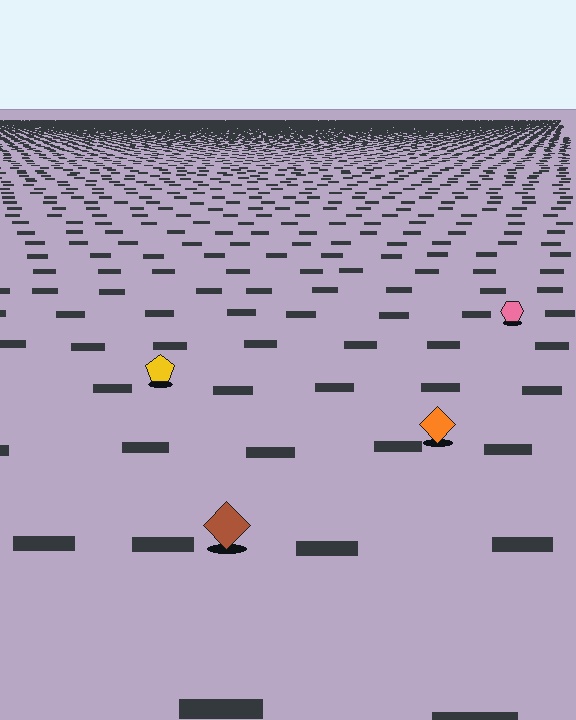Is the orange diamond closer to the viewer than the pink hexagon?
Yes. The orange diamond is closer — you can tell from the texture gradient: the ground texture is coarser near it.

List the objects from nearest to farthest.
From nearest to farthest: the brown diamond, the orange diamond, the yellow pentagon, the pink hexagon.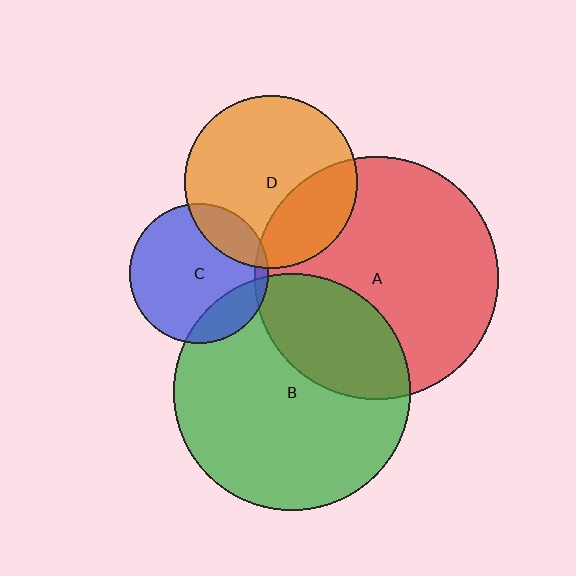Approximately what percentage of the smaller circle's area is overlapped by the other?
Approximately 5%.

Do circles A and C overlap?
Yes.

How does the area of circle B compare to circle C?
Approximately 2.9 times.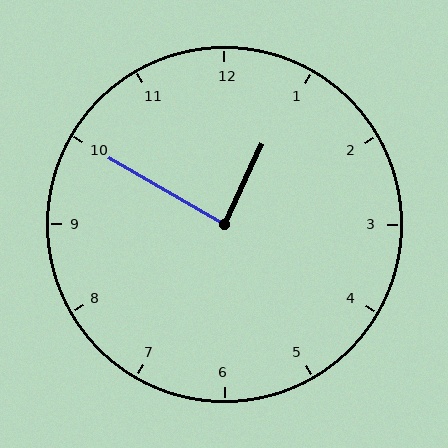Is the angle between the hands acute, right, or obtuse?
It is right.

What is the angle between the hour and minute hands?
Approximately 85 degrees.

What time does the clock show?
12:50.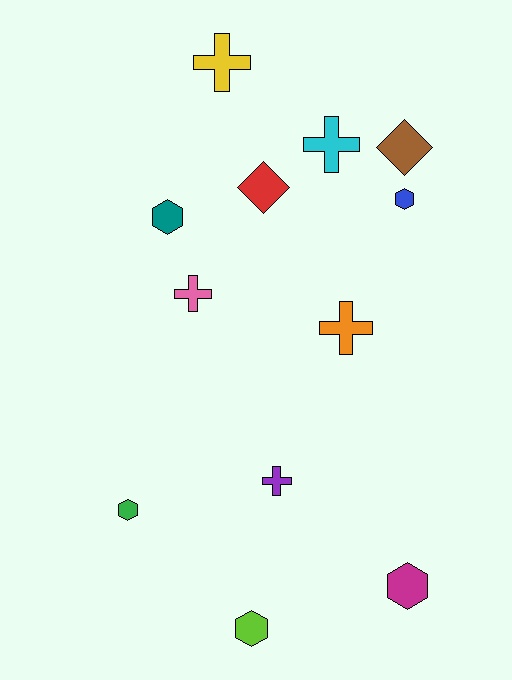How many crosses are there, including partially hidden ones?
There are 5 crosses.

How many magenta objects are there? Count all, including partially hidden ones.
There is 1 magenta object.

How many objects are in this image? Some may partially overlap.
There are 12 objects.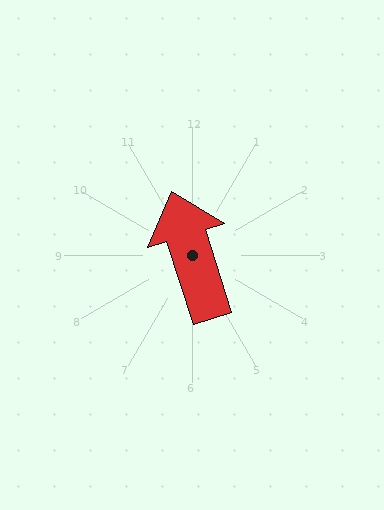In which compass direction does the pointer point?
North.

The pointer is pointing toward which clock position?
Roughly 11 o'clock.